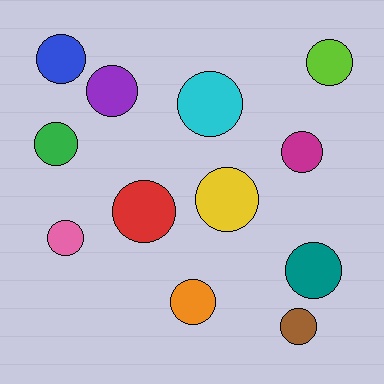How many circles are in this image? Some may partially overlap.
There are 12 circles.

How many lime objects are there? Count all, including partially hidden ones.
There is 1 lime object.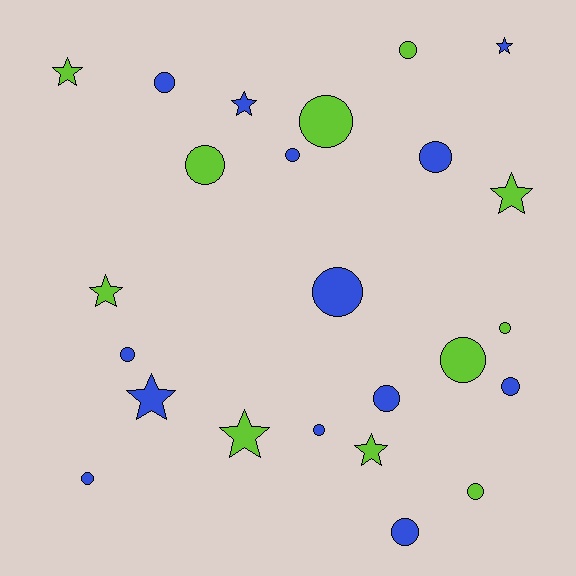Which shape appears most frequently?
Circle, with 16 objects.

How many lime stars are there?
There are 5 lime stars.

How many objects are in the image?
There are 24 objects.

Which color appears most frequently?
Blue, with 13 objects.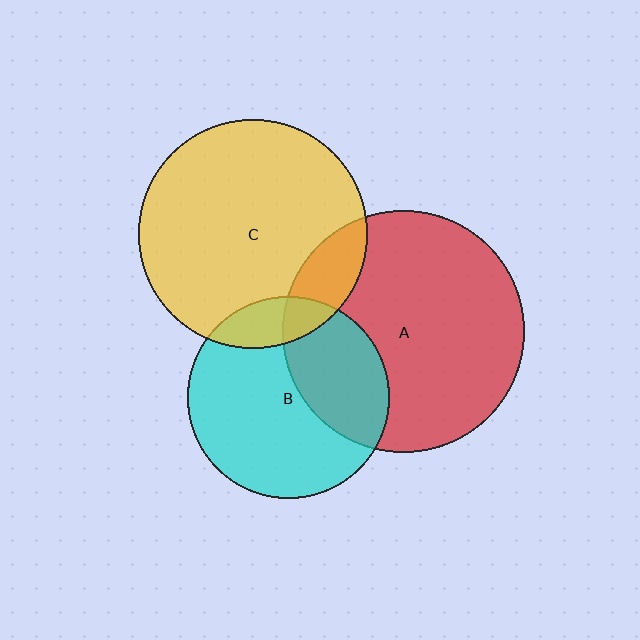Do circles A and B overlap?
Yes.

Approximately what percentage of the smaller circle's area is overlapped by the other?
Approximately 35%.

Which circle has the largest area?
Circle A (red).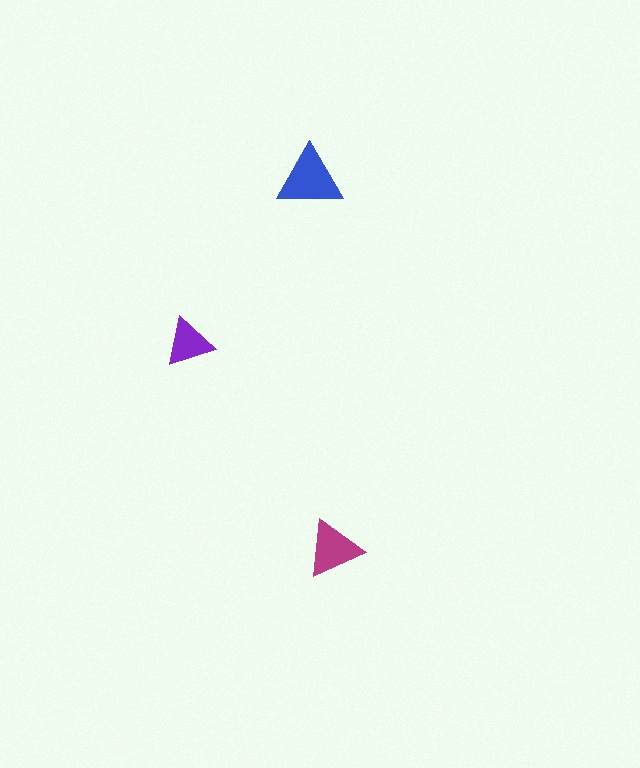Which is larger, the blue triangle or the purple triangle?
The blue one.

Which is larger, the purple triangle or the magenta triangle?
The magenta one.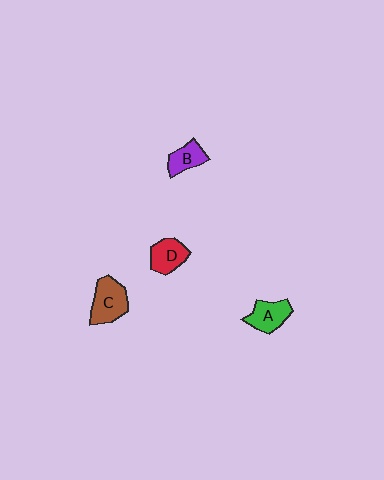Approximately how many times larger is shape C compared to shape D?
Approximately 1.3 times.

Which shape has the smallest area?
Shape B (purple).